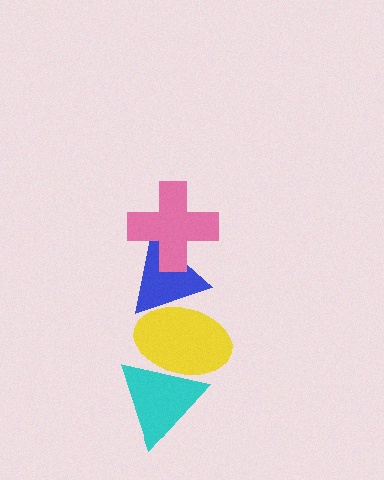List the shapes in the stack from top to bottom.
From top to bottom: the pink cross, the blue triangle, the yellow ellipse, the cyan triangle.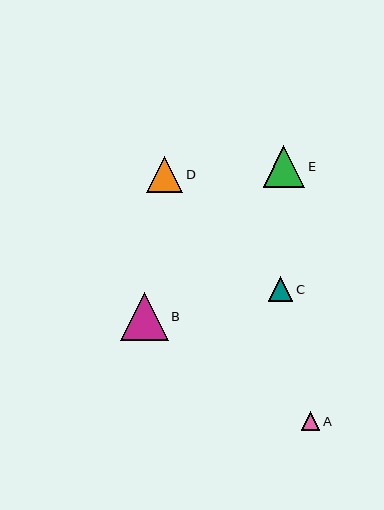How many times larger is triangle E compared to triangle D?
Triangle E is approximately 1.2 times the size of triangle D.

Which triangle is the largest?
Triangle B is the largest with a size of approximately 48 pixels.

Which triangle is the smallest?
Triangle A is the smallest with a size of approximately 18 pixels.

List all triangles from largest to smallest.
From largest to smallest: B, E, D, C, A.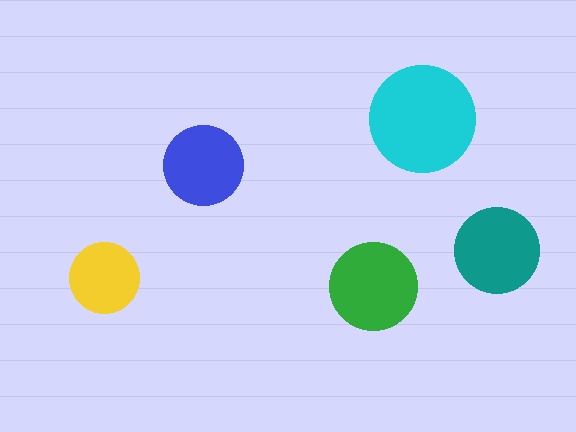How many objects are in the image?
There are 5 objects in the image.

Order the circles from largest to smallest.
the cyan one, the green one, the teal one, the blue one, the yellow one.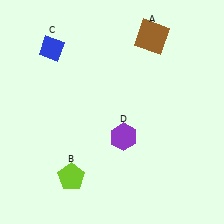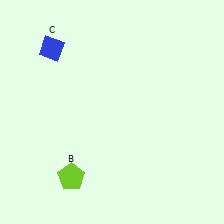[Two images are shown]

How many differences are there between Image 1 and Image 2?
There are 2 differences between the two images.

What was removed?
The brown square (A), the purple hexagon (D) were removed in Image 2.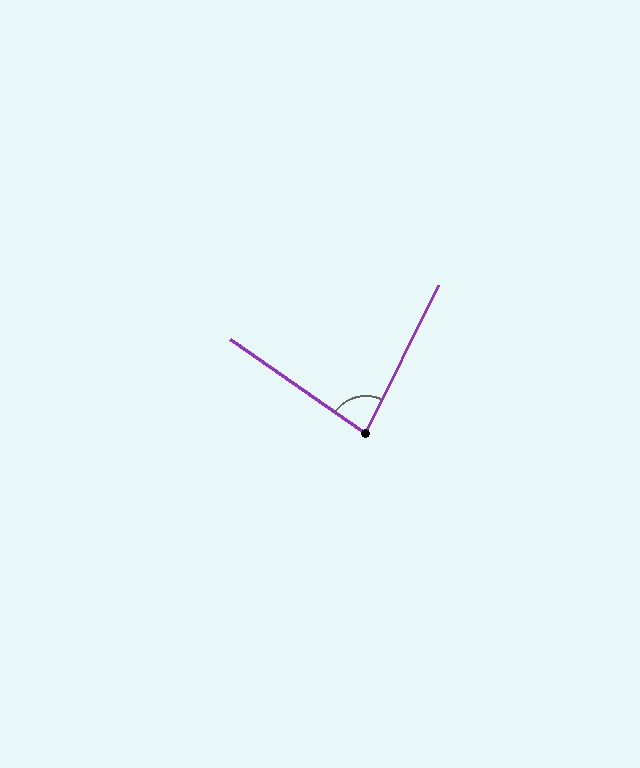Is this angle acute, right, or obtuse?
It is acute.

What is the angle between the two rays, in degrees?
Approximately 81 degrees.